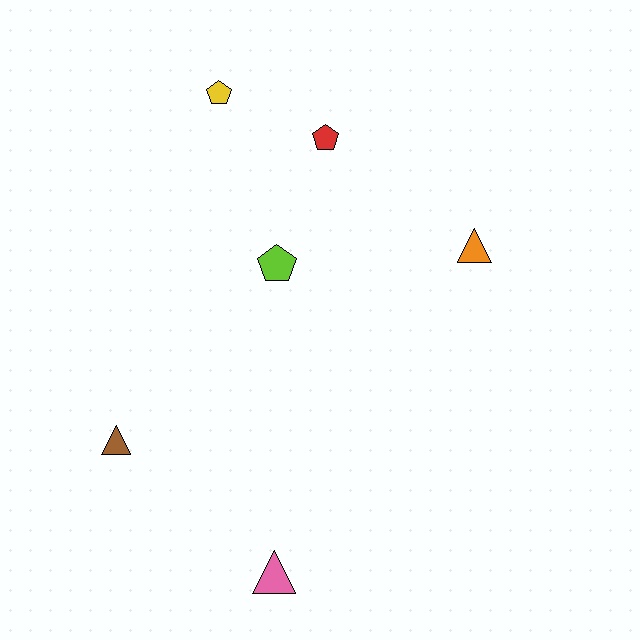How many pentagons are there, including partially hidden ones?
There are 3 pentagons.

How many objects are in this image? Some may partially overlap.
There are 6 objects.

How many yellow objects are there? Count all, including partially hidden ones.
There is 1 yellow object.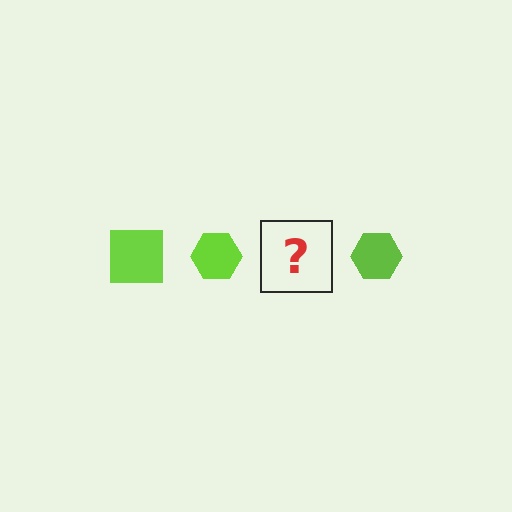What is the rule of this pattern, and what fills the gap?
The rule is that the pattern cycles through square, hexagon shapes in lime. The gap should be filled with a lime square.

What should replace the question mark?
The question mark should be replaced with a lime square.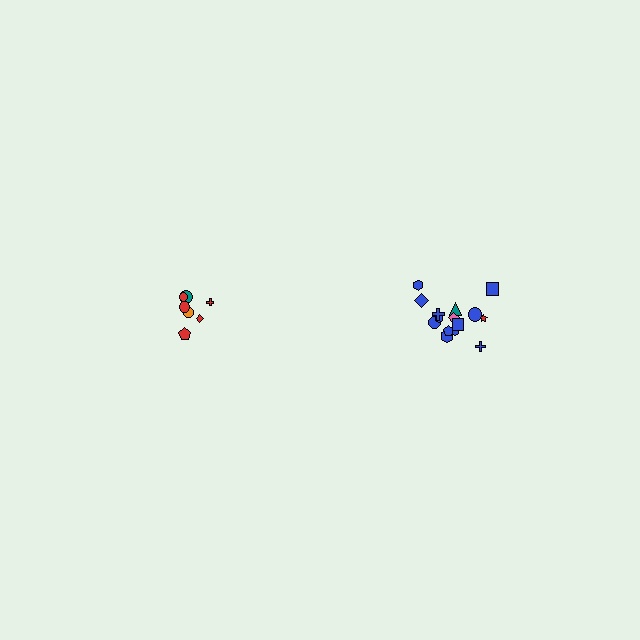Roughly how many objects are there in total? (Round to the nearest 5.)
Roughly 20 objects in total.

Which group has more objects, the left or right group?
The right group.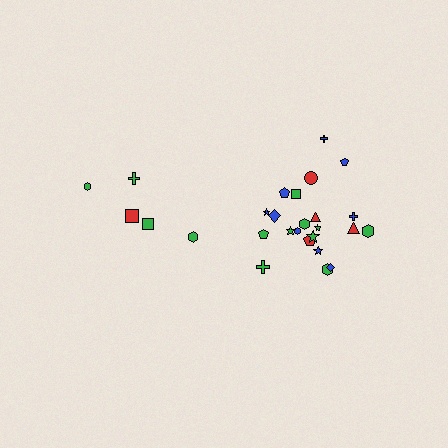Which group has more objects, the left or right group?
The right group.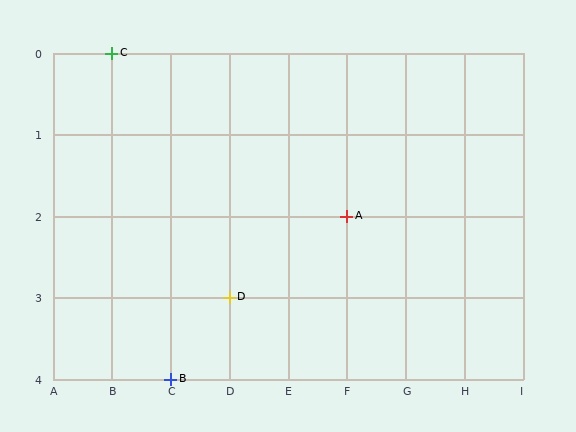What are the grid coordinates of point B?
Point B is at grid coordinates (C, 4).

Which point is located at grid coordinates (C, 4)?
Point B is at (C, 4).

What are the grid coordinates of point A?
Point A is at grid coordinates (F, 2).